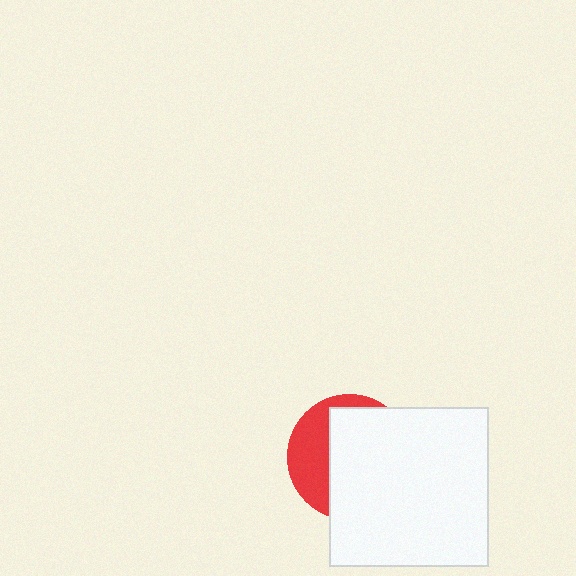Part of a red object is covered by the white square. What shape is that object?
It is a circle.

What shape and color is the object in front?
The object in front is a white square.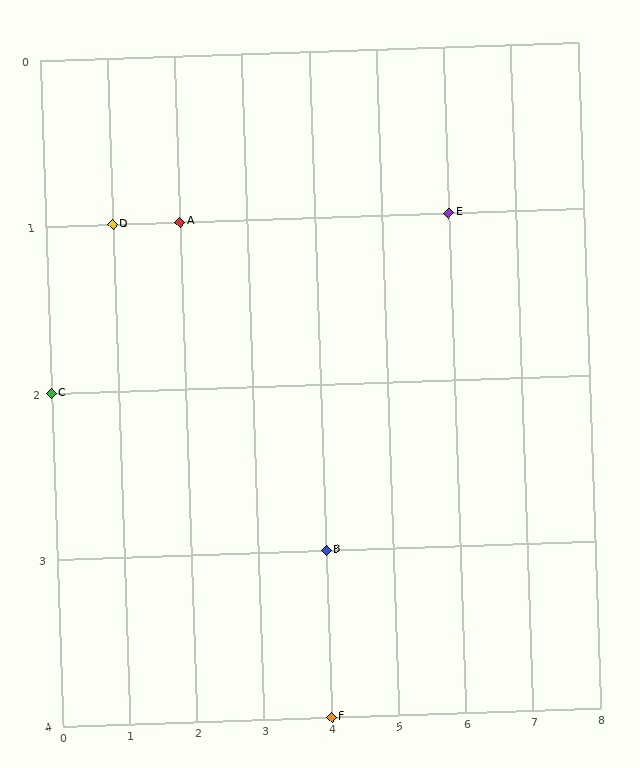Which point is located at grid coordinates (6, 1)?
Point E is at (6, 1).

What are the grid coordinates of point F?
Point F is at grid coordinates (4, 4).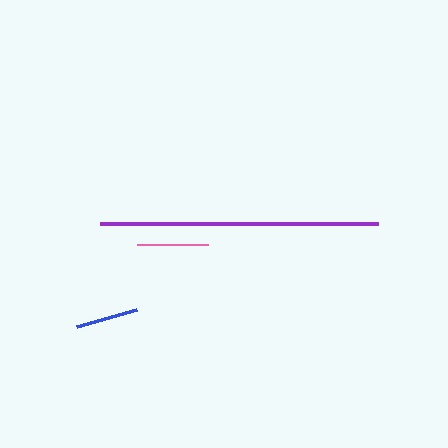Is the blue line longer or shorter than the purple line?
The purple line is longer than the blue line.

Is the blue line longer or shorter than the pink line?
The pink line is longer than the blue line.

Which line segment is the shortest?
The blue line is the shortest at approximately 62 pixels.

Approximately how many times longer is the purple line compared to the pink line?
The purple line is approximately 3.9 times the length of the pink line.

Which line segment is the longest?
The purple line is the longest at approximately 278 pixels.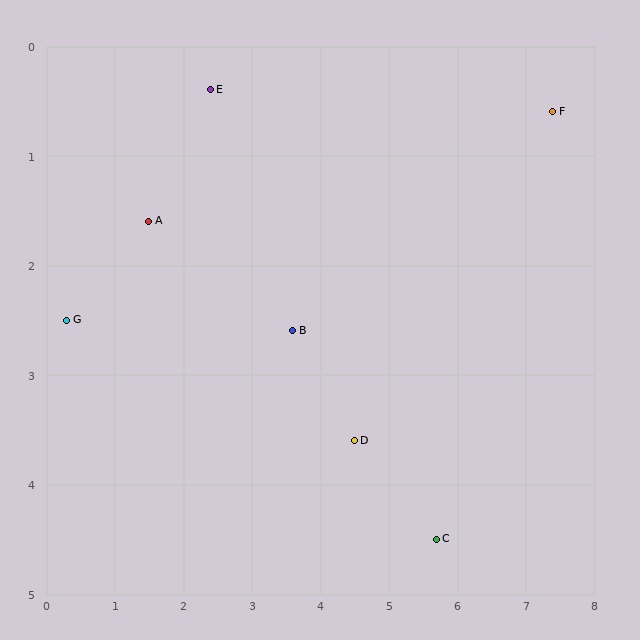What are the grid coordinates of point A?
Point A is at approximately (1.5, 1.6).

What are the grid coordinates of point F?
Point F is at approximately (7.4, 0.6).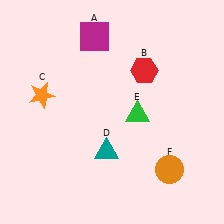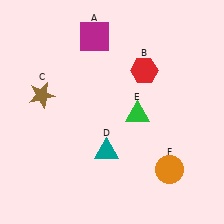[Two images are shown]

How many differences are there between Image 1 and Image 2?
There is 1 difference between the two images.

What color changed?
The star (C) changed from orange in Image 1 to brown in Image 2.